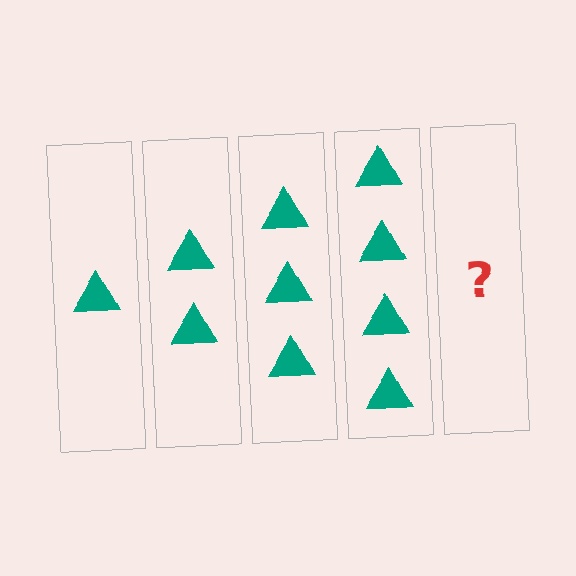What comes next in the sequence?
The next element should be 5 triangles.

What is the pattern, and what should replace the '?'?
The pattern is that each step adds one more triangle. The '?' should be 5 triangles.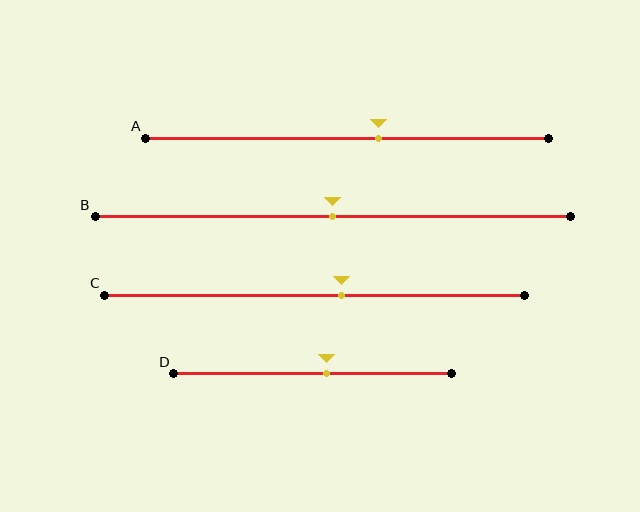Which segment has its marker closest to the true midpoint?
Segment B has its marker closest to the true midpoint.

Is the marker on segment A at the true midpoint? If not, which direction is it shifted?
No, the marker on segment A is shifted to the right by about 8% of the segment length.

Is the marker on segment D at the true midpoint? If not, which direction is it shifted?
No, the marker on segment D is shifted to the right by about 5% of the segment length.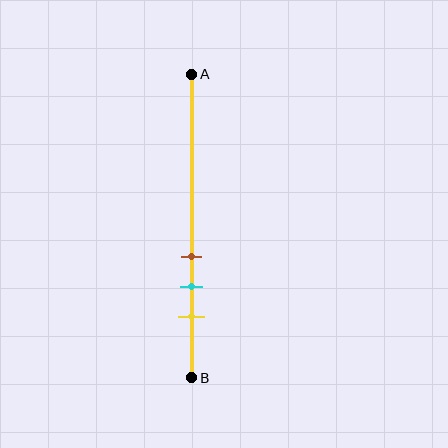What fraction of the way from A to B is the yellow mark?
The yellow mark is approximately 80% (0.8) of the way from A to B.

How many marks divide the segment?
There are 3 marks dividing the segment.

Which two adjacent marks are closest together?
The brown and cyan marks are the closest adjacent pair.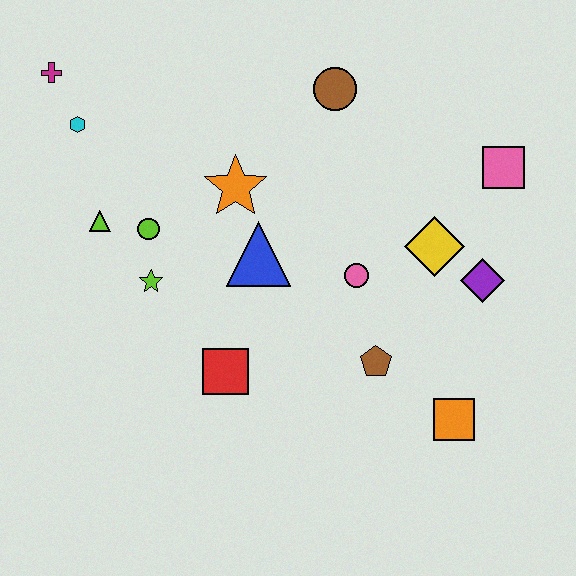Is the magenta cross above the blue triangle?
Yes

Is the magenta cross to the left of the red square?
Yes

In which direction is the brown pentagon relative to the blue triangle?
The brown pentagon is to the right of the blue triangle.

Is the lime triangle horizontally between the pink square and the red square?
No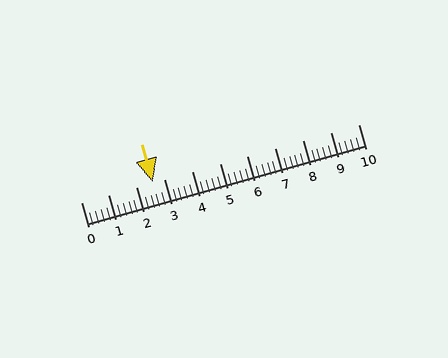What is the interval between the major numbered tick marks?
The major tick marks are spaced 1 units apart.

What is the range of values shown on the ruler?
The ruler shows values from 0 to 10.